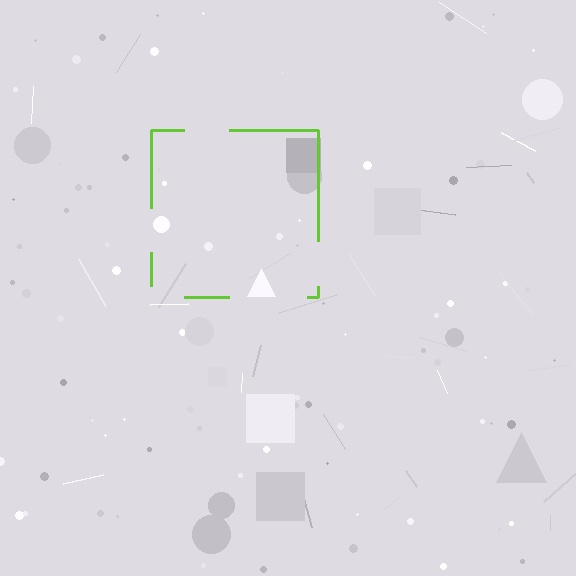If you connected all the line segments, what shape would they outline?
They would outline a square.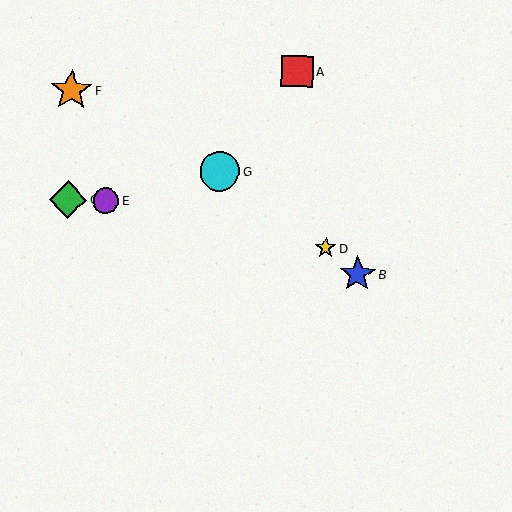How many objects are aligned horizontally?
2 objects (C, E) are aligned horizontally.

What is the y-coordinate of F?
Object F is at y≈90.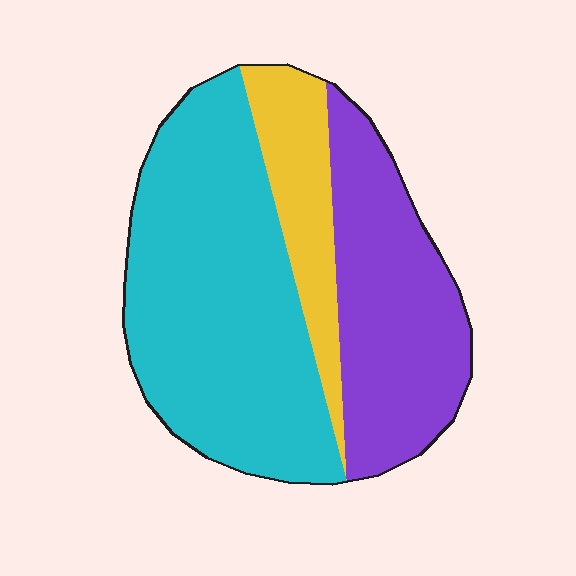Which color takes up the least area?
Yellow, at roughly 15%.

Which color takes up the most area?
Cyan, at roughly 50%.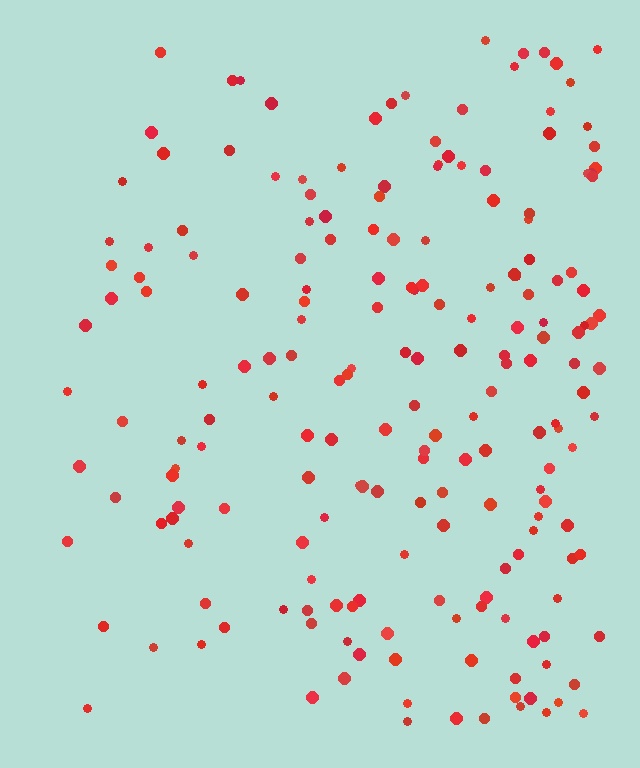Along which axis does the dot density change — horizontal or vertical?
Horizontal.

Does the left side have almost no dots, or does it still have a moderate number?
Still a moderate number, just noticeably fewer than the right.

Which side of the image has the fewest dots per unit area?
The left.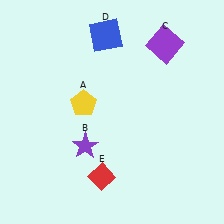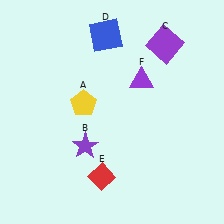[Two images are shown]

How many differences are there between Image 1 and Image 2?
There is 1 difference between the two images.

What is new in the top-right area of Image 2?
A purple triangle (F) was added in the top-right area of Image 2.